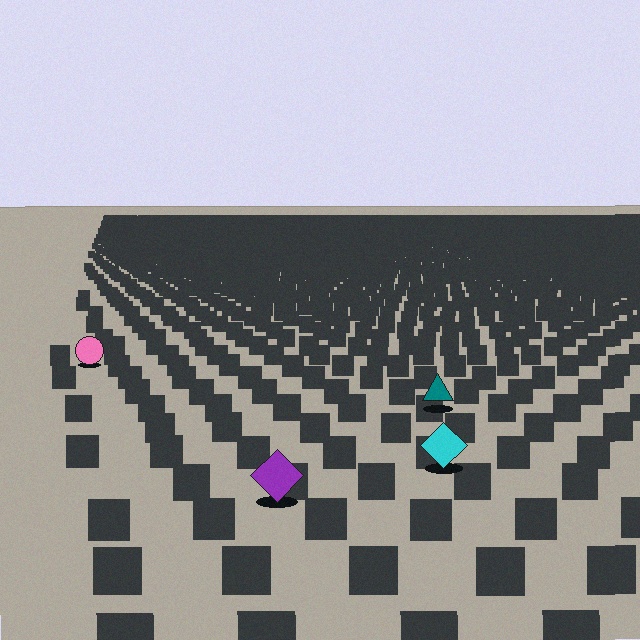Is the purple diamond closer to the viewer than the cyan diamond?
Yes. The purple diamond is closer — you can tell from the texture gradient: the ground texture is coarser near it.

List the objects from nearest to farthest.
From nearest to farthest: the purple diamond, the cyan diamond, the teal triangle, the pink circle.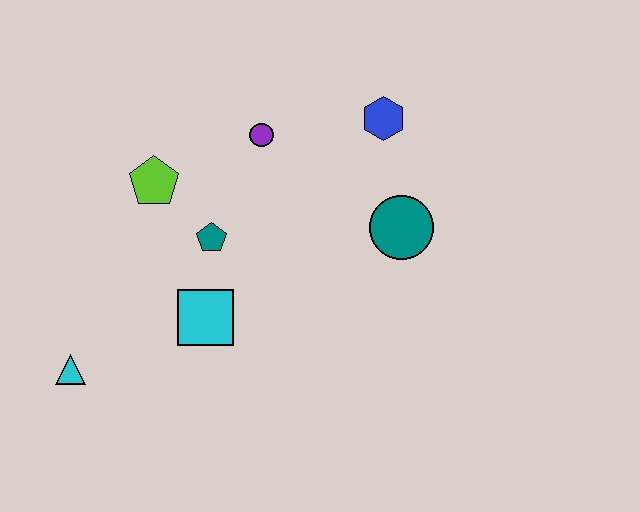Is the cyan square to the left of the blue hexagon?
Yes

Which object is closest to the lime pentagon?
The teal pentagon is closest to the lime pentagon.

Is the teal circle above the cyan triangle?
Yes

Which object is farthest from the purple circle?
The cyan triangle is farthest from the purple circle.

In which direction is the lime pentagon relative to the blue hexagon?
The lime pentagon is to the left of the blue hexagon.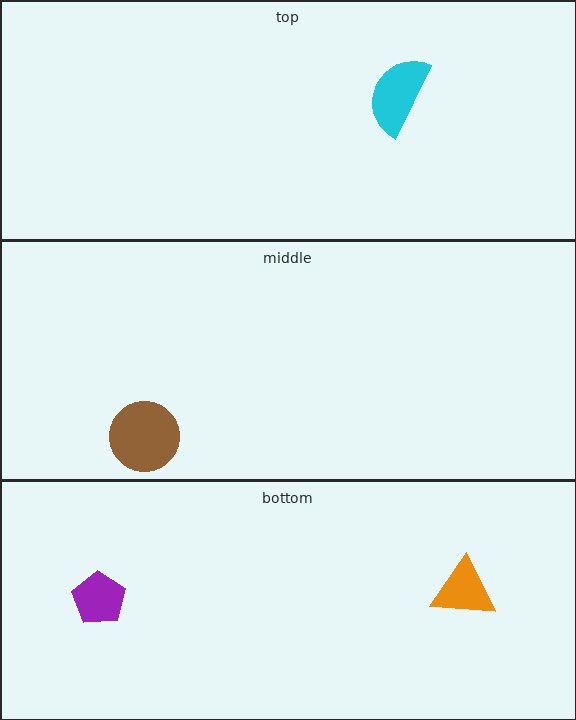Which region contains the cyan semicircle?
The top region.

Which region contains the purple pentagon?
The bottom region.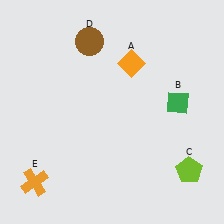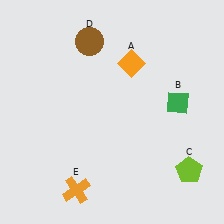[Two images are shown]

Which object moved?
The orange cross (E) moved right.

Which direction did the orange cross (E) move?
The orange cross (E) moved right.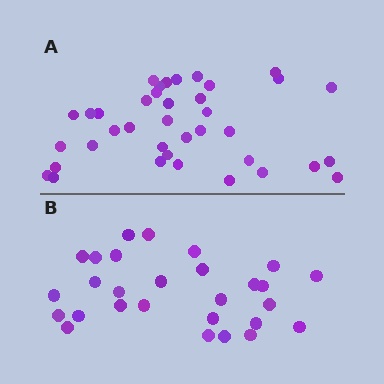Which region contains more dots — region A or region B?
Region A (the top region) has more dots.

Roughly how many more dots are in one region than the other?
Region A has roughly 10 or so more dots than region B.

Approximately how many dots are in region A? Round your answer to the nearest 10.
About 40 dots. (The exact count is 38, which rounds to 40.)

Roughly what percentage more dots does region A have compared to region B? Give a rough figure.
About 35% more.